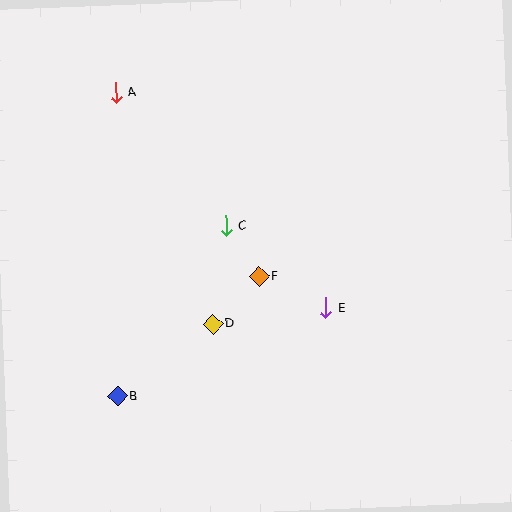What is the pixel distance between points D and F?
The distance between D and F is 66 pixels.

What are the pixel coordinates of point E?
Point E is at (326, 308).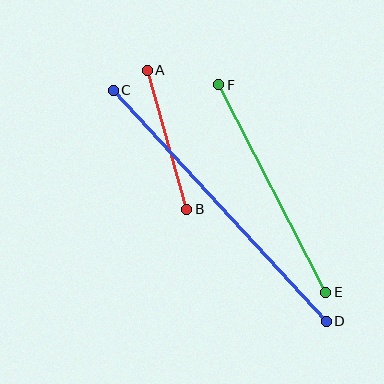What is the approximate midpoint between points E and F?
The midpoint is at approximately (272, 188) pixels.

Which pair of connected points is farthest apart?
Points C and D are farthest apart.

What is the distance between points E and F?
The distance is approximately 234 pixels.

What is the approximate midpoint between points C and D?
The midpoint is at approximately (220, 206) pixels.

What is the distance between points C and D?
The distance is approximately 314 pixels.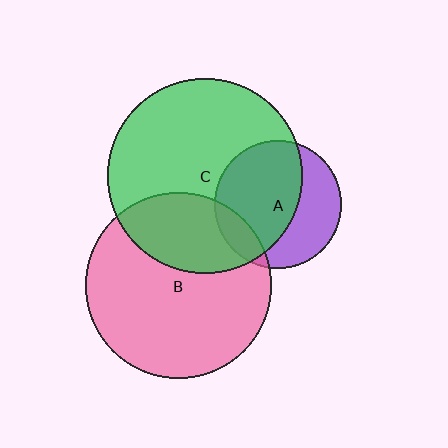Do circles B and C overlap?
Yes.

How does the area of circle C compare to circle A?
Approximately 2.3 times.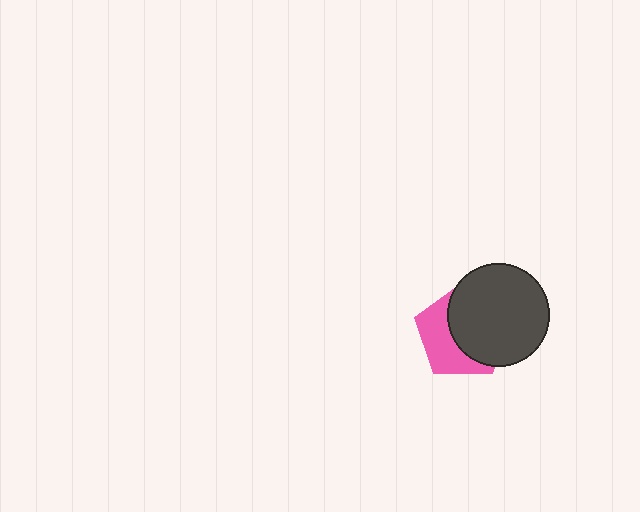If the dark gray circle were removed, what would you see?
You would see the complete pink pentagon.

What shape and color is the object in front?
The object in front is a dark gray circle.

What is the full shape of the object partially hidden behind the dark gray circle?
The partially hidden object is a pink pentagon.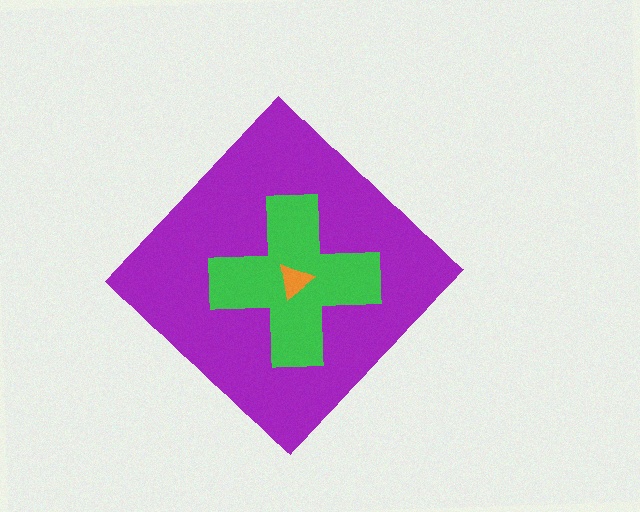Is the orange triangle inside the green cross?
Yes.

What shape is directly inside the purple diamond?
The green cross.